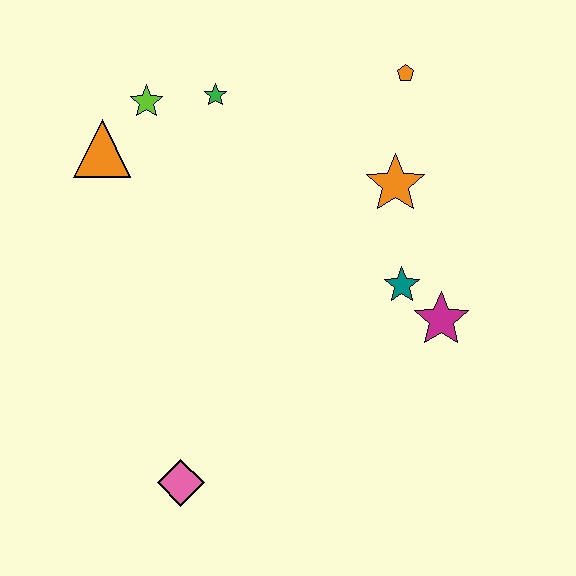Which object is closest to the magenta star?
The teal star is closest to the magenta star.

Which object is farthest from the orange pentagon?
The pink diamond is farthest from the orange pentagon.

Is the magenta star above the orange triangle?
No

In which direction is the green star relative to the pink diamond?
The green star is above the pink diamond.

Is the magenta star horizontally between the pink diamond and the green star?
No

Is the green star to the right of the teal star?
No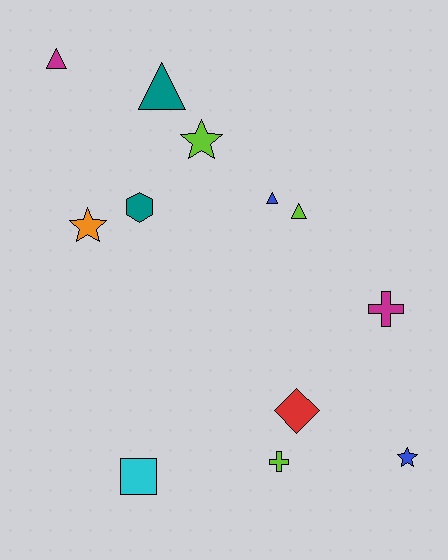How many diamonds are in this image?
There is 1 diamond.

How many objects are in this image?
There are 12 objects.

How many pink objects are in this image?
There are no pink objects.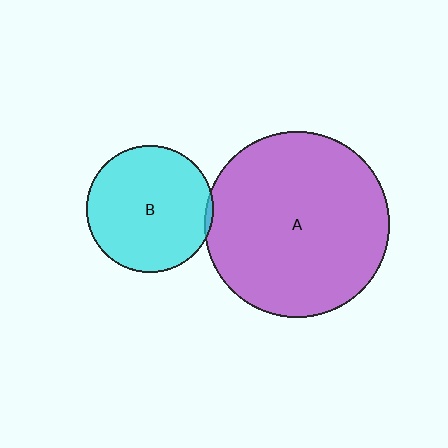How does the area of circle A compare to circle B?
Approximately 2.1 times.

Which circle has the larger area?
Circle A (purple).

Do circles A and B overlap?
Yes.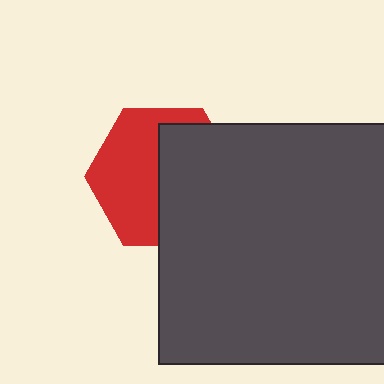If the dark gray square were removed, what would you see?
You would see the complete red hexagon.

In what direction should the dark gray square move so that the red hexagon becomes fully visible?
The dark gray square should move right. That is the shortest direction to clear the overlap and leave the red hexagon fully visible.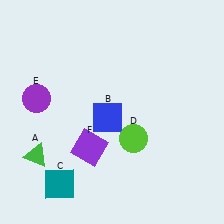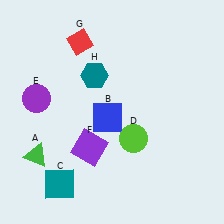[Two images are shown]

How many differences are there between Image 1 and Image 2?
There are 2 differences between the two images.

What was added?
A red diamond (G), a teal hexagon (H) were added in Image 2.